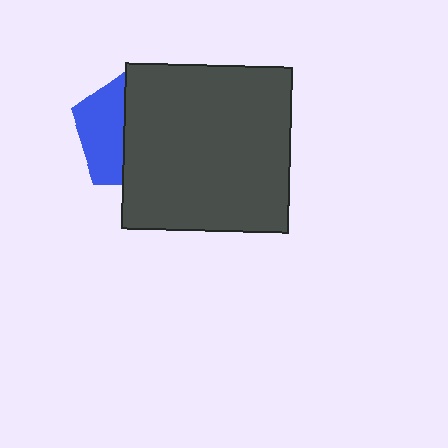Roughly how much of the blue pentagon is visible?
A small part of it is visible (roughly 38%).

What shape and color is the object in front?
The object in front is a dark gray square.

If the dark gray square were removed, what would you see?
You would see the complete blue pentagon.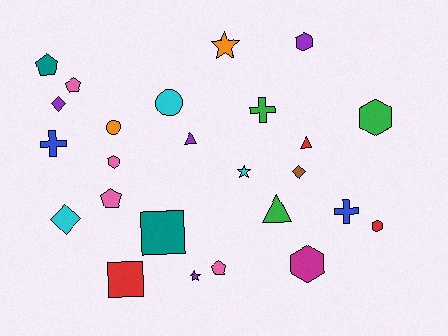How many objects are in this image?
There are 25 objects.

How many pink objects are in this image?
There are 4 pink objects.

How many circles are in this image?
There are 2 circles.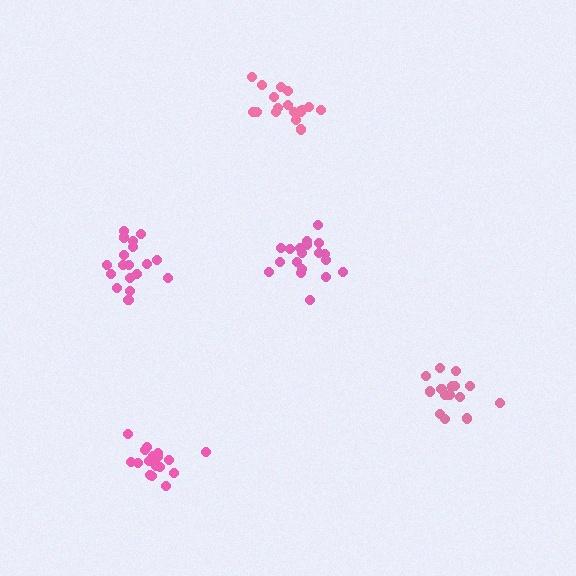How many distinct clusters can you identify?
There are 5 distinct clusters.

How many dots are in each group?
Group 1: 17 dots, Group 2: 19 dots, Group 3: 18 dots, Group 4: 18 dots, Group 5: 15 dots (87 total).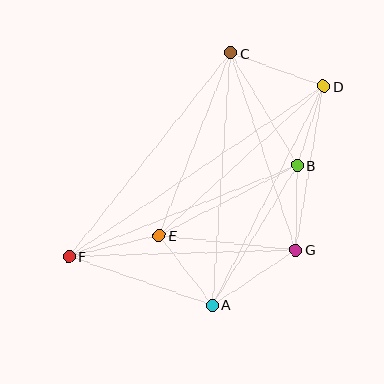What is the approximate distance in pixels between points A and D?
The distance between A and D is approximately 245 pixels.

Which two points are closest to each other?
Points B and D are closest to each other.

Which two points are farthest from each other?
Points D and F are farthest from each other.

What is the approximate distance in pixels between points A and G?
The distance between A and G is approximately 100 pixels.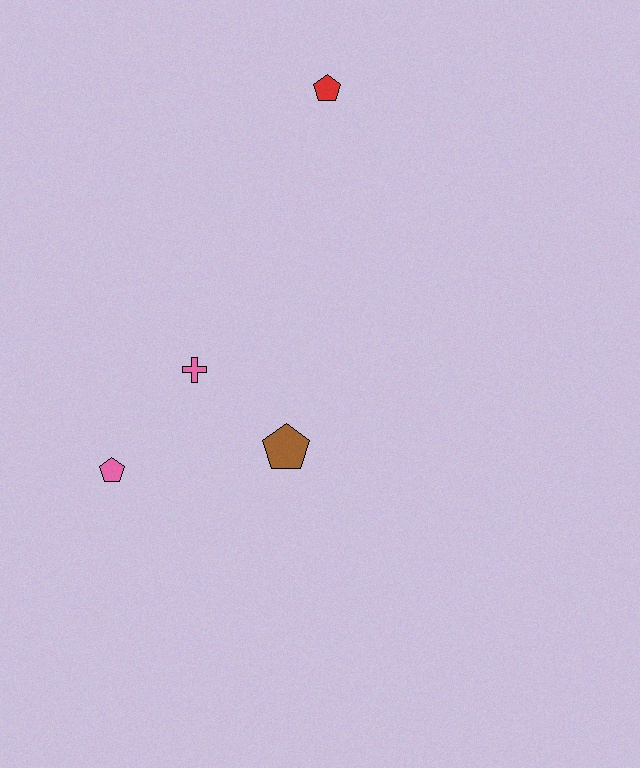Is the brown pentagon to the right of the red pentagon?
No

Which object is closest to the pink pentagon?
The pink cross is closest to the pink pentagon.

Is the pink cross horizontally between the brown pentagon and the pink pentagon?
Yes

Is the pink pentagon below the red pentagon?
Yes